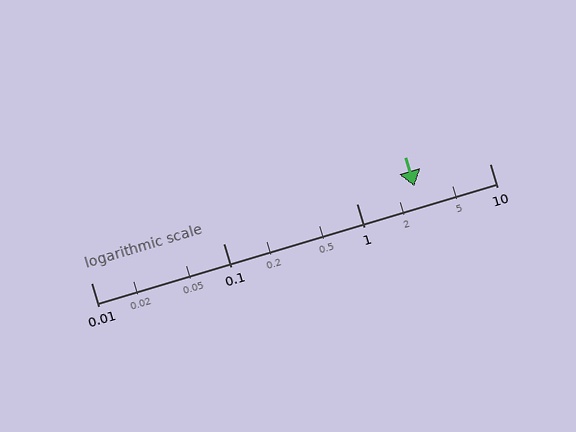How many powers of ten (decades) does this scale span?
The scale spans 3 decades, from 0.01 to 10.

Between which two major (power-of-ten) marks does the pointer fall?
The pointer is between 1 and 10.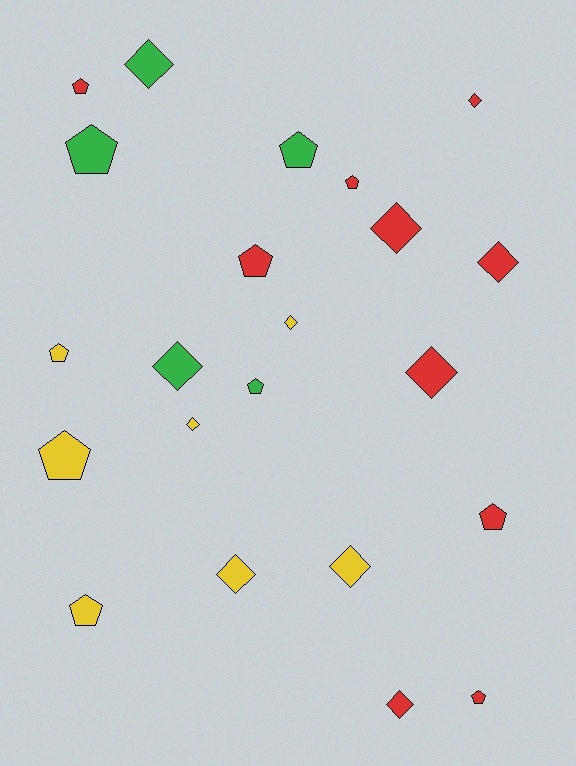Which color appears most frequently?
Red, with 10 objects.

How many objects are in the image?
There are 22 objects.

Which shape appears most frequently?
Pentagon, with 11 objects.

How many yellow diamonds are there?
There are 4 yellow diamonds.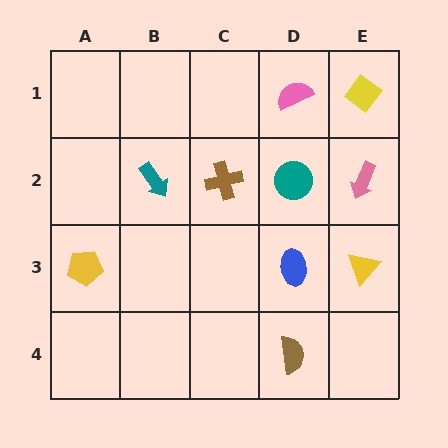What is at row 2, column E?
A pink arrow.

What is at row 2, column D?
A teal circle.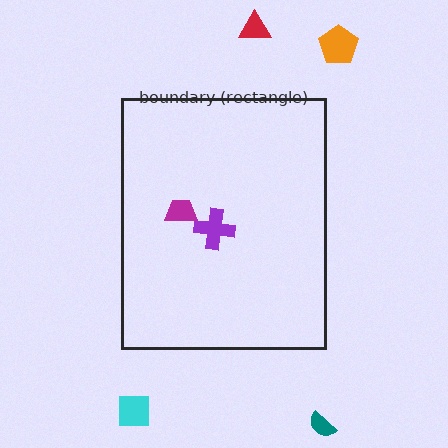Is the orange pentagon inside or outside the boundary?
Outside.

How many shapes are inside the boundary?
2 inside, 4 outside.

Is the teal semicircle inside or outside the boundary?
Outside.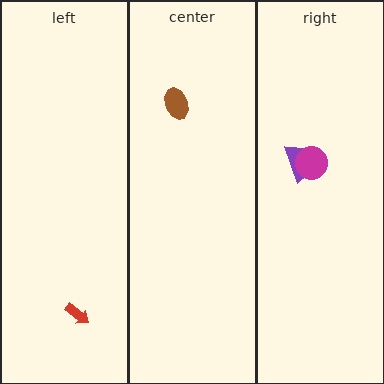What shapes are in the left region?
The red arrow.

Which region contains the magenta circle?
The right region.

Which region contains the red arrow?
The left region.